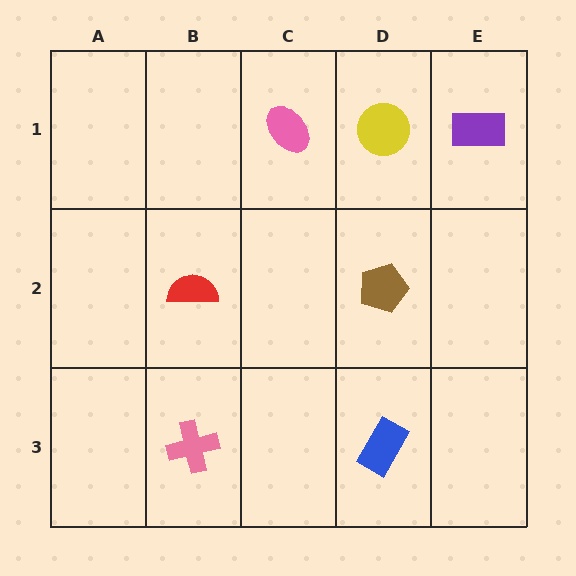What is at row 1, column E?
A purple rectangle.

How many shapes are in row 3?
2 shapes.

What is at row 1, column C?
A pink ellipse.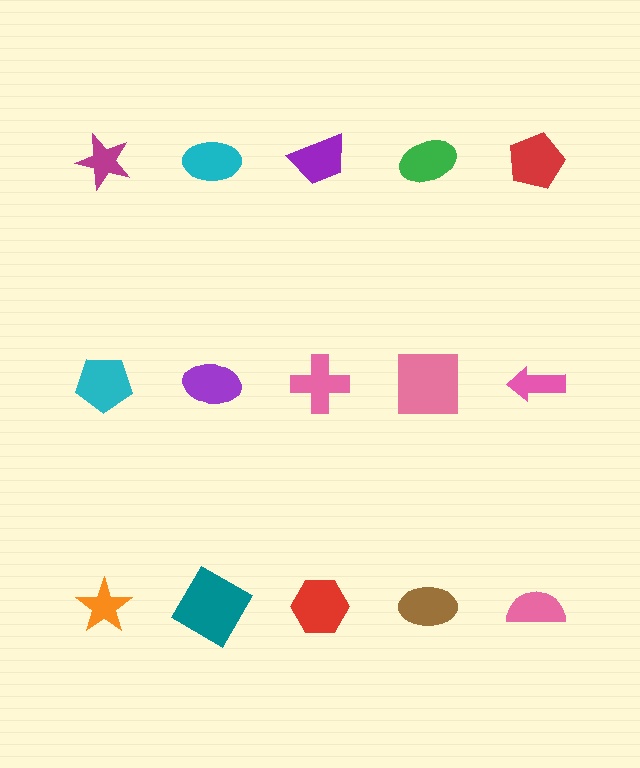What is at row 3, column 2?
A teal diamond.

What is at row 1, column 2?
A cyan ellipse.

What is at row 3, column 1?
An orange star.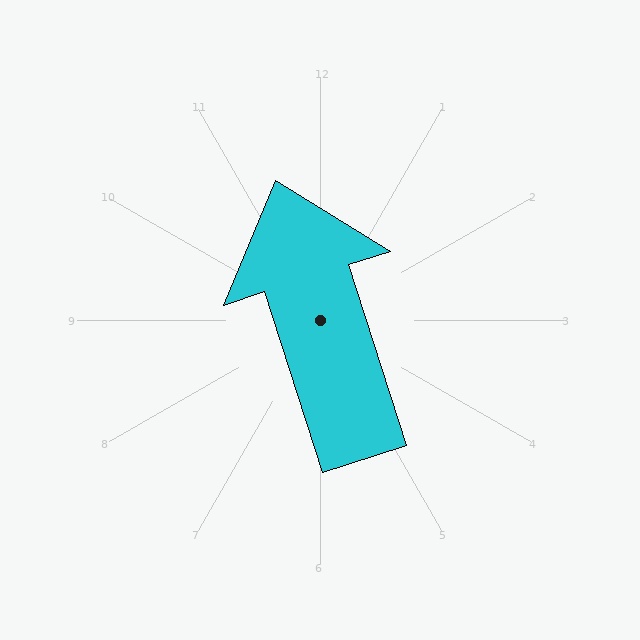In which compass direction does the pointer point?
North.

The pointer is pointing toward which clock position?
Roughly 11 o'clock.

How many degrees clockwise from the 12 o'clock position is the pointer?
Approximately 342 degrees.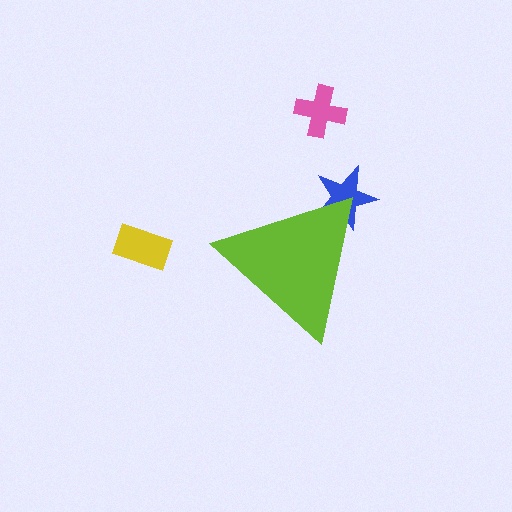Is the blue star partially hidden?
Yes, the blue star is partially hidden behind the lime triangle.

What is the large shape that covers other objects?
A lime triangle.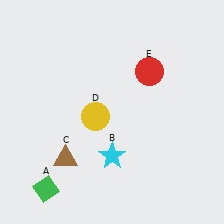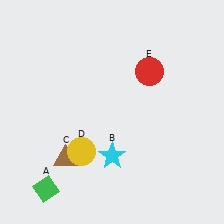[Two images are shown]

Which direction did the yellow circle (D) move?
The yellow circle (D) moved down.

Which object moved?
The yellow circle (D) moved down.